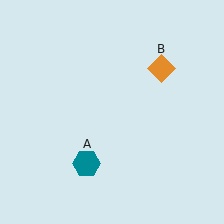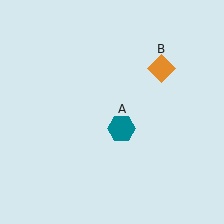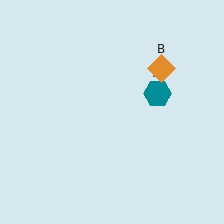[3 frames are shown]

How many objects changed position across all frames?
1 object changed position: teal hexagon (object A).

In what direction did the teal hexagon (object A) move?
The teal hexagon (object A) moved up and to the right.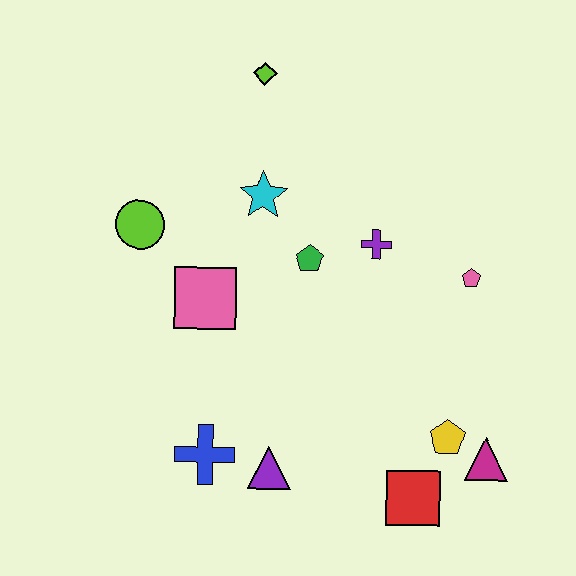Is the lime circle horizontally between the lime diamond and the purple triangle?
No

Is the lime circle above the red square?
Yes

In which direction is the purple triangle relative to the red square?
The purple triangle is to the left of the red square.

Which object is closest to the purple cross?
The green pentagon is closest to the purple cross.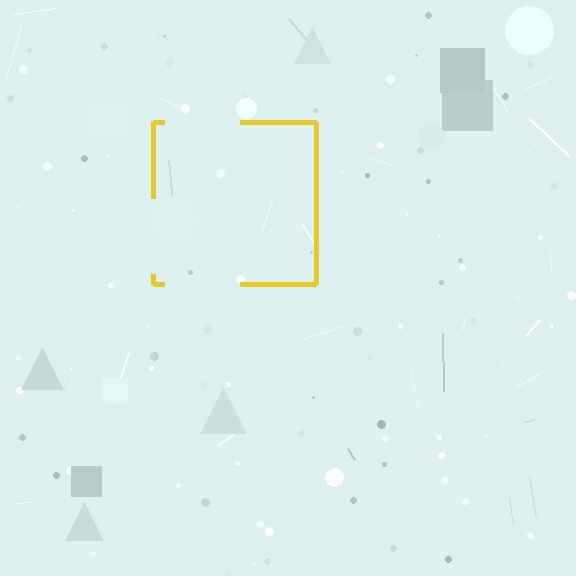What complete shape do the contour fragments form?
The contour fragments form a square.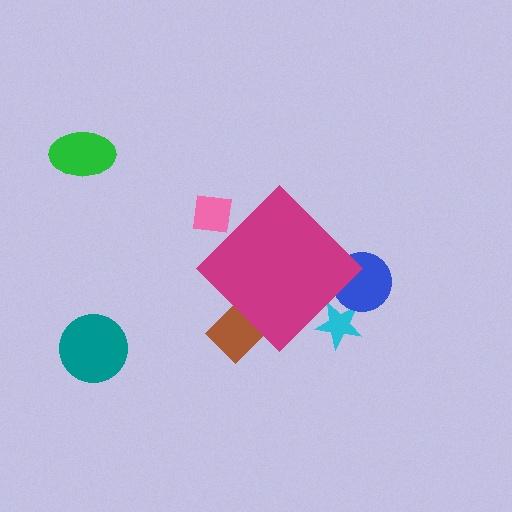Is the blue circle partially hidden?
Yes, the blue circle is partially hidden behind the magenta diamond.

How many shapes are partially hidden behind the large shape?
4 shapes are partially hidden.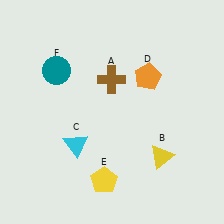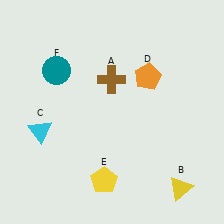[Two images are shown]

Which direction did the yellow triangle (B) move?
The yellow triangle (B) moved down.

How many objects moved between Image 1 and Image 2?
2 objects moved between the two images.